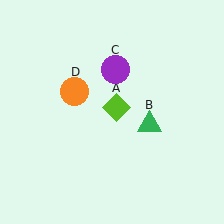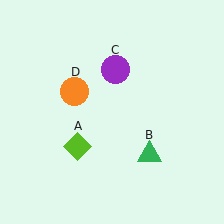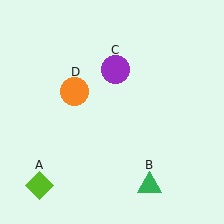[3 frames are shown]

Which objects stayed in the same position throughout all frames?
Purple circle (object C) and orange circle (object D) remained stationary.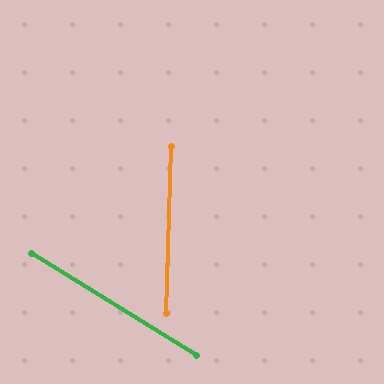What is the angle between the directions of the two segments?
Approximately 60 degrees.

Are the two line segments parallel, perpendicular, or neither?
Neither parallel nor perpendicular — they differ by about 60°.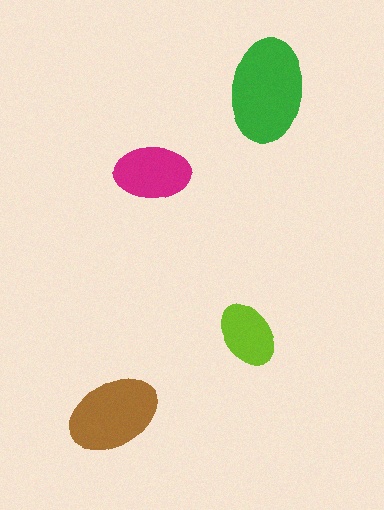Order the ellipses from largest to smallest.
the green one, the brown one, the magenta one, the lime one.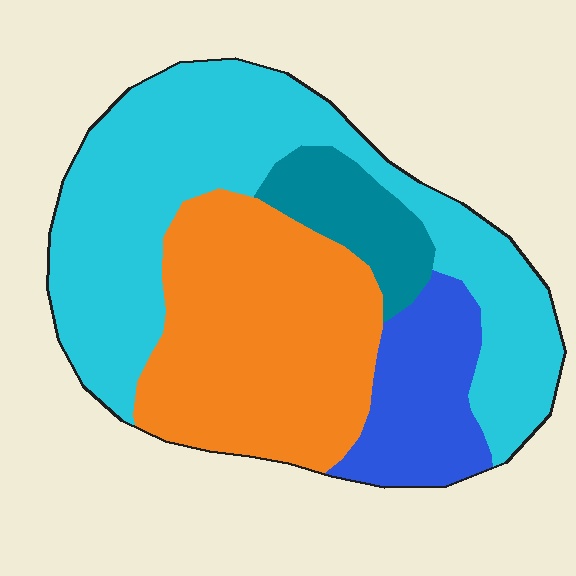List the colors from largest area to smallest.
From largest to smallest: cyan, orange, blue, teal.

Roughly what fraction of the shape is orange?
Orange covers 33% of the shape.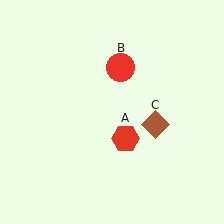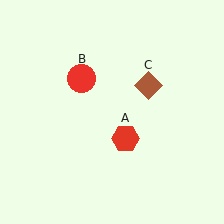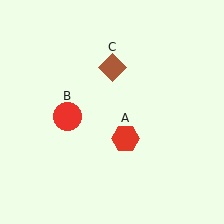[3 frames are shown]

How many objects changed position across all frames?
2 objects changed position: red circle (object B), brown diamond (object C).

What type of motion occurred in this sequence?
The red circle (object B), brown diamond (object C) rotated counterclockwise around the center of the scene.